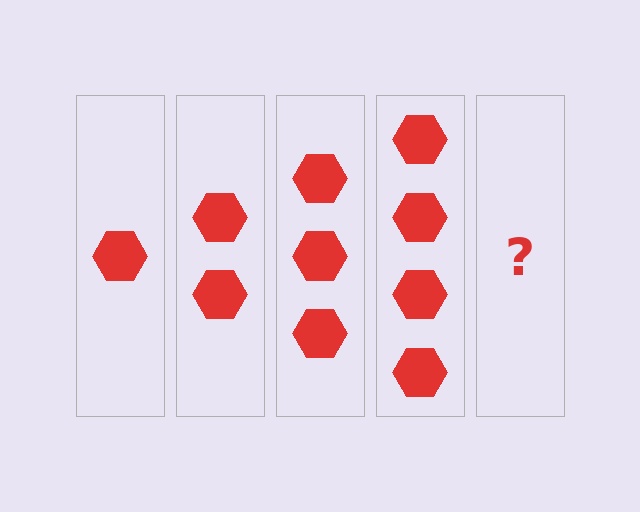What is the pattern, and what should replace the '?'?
The pattern is that each step adds one more hexagon. The '?' should be 5 hexagons.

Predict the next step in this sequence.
The next step is 5 hexagons.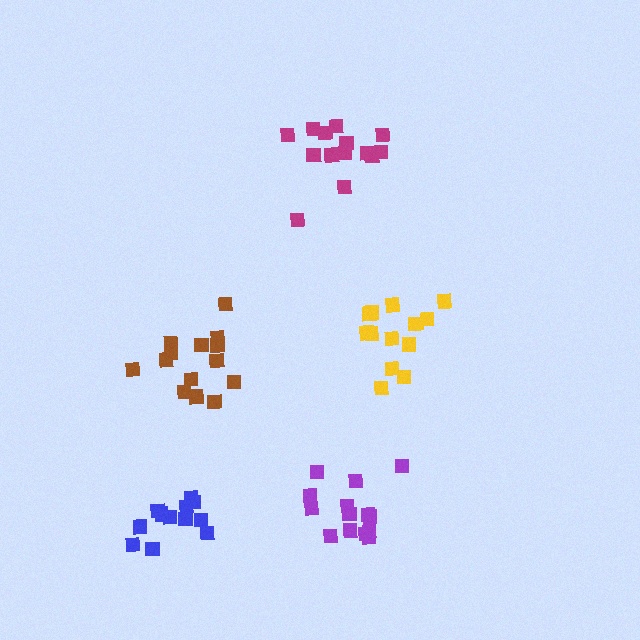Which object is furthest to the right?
The yellow cluster is rightmost.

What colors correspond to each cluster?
The clusters are colored: magenta, purple, brown, yellow, blue.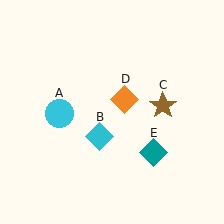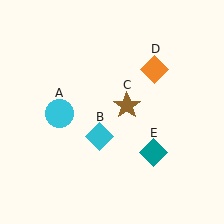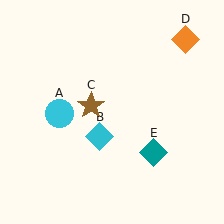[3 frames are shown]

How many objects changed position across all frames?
2 objects changed position: brown star (object C), orange diamond (object D).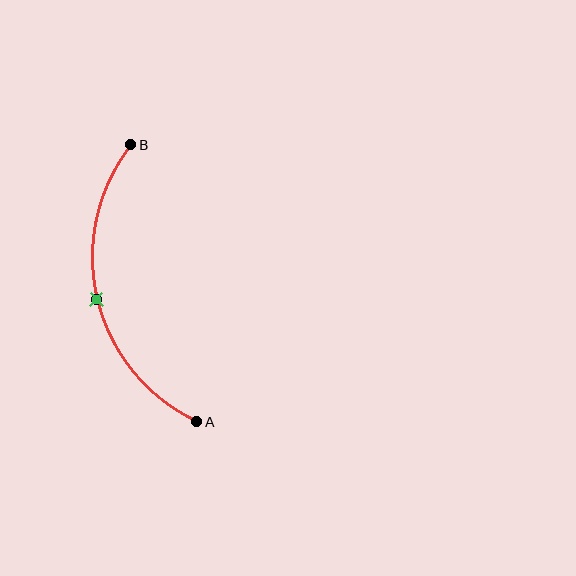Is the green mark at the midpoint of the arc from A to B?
Yes. The green mark lies on the arc at equal arc-length from both A and B — it is the arc midpoint.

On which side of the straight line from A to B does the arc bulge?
The arc bulges to the left of the straight line connecting A and B.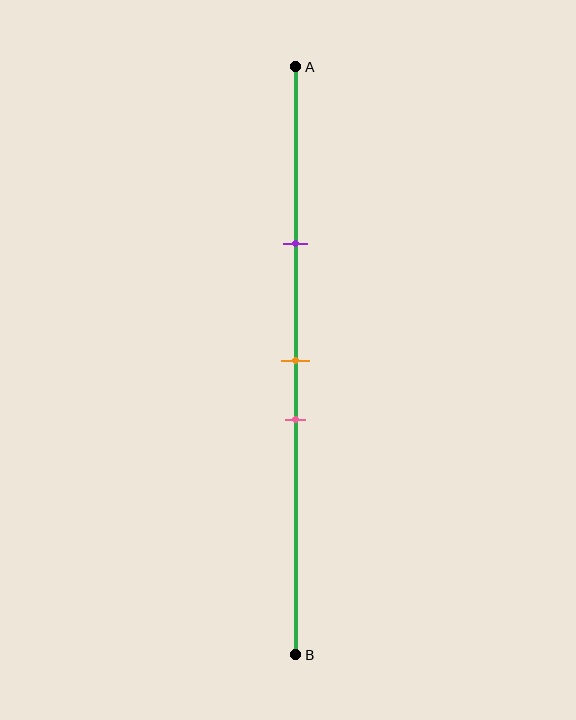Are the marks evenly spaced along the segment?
No, the marks are not evenly spaced.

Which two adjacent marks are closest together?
The orange and pink marks are the closest adjacent pair.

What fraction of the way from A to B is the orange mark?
The orange mark is approximately 50% (0.5) of the way from A to B.